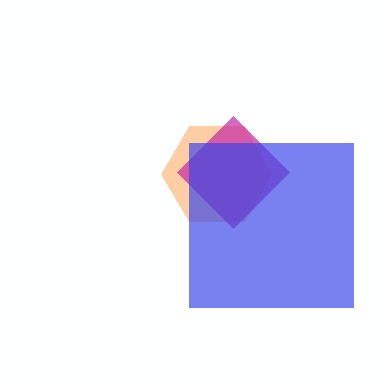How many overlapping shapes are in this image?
There are 3 overlapping shapes in the image.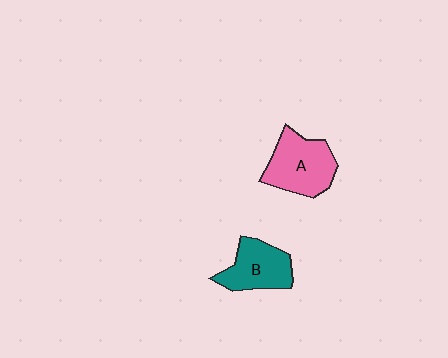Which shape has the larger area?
Shape A (pink).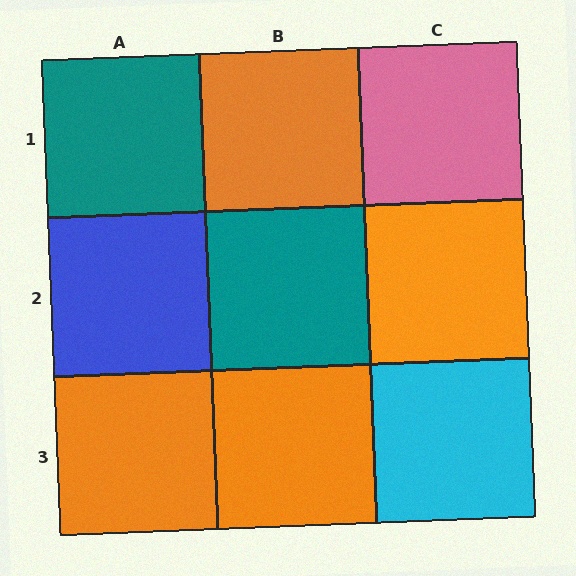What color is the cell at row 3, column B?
Orange.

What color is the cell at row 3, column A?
Orange.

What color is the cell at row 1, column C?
Pink.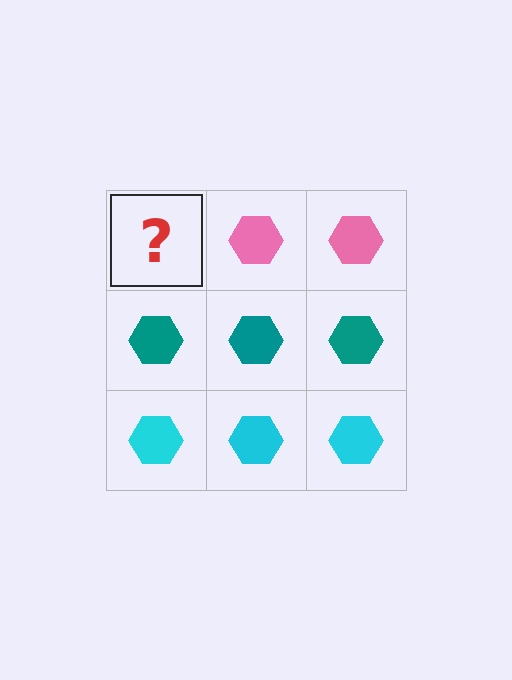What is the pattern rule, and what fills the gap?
The rule is that each row has a consistent color. The gap should be filled with a pink hexagon.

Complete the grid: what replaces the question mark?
The question mark should be replaced with a pink hexagon.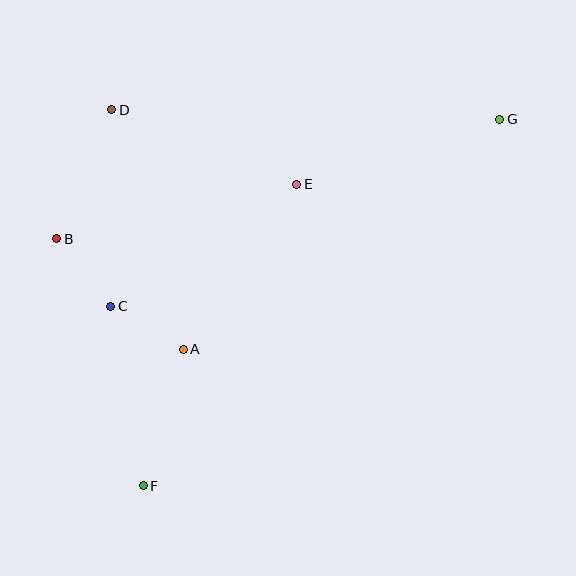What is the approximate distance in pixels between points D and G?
The distance between D and G is approximately 388 pixels.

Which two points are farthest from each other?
Points F and G are farthest from each other.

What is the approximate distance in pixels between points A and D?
The distance between A and D is approximately 250 pixels.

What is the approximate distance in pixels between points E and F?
The distance between E and F is approximately 339 pixels.